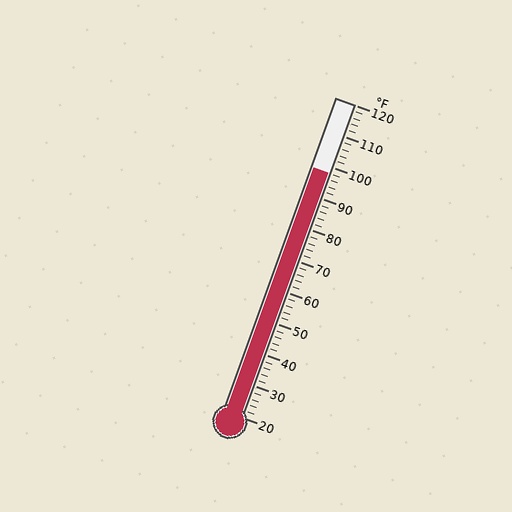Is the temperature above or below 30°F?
The temperature is above 30°F.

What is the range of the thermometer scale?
The thermometer scale ranges from 20°F to 120°F.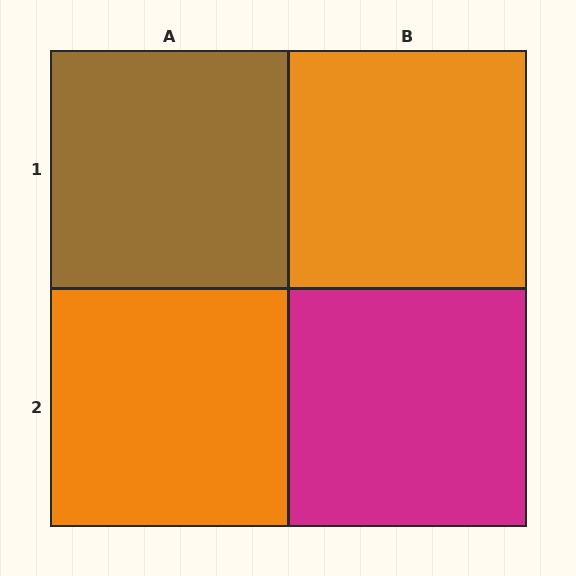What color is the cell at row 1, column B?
Orange.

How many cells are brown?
1 cell is brown.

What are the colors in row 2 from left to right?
Orange, magenta.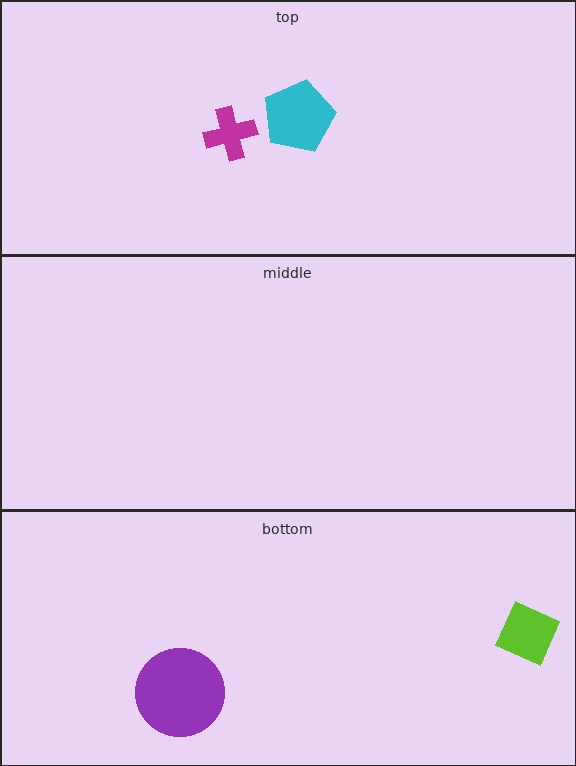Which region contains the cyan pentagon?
The top region.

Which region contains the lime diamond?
The bottom region.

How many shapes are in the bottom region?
2.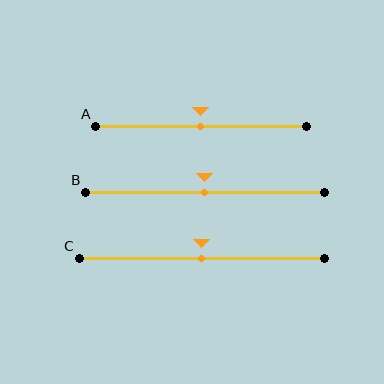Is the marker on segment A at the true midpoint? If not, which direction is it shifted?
Yes, the marker on segment A is at the true midpoint.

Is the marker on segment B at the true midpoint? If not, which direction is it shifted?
Yes, the marker on segment B is at the true midpoint.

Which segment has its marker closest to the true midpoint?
Segment A has its marker closest to the true midpoint.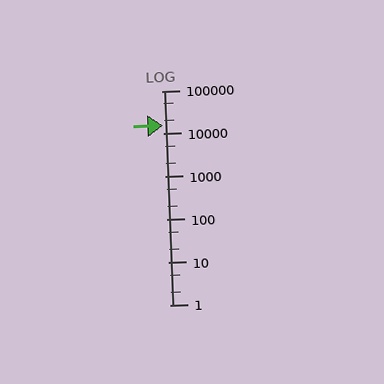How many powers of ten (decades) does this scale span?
The scale spans 5 decades, from 1 to 100000.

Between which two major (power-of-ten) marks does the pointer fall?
The pointer is between 10000 and 100000.